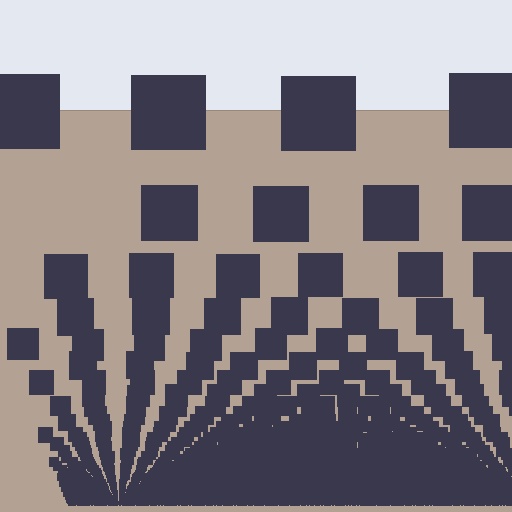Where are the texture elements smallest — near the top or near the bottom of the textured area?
Near the bottom.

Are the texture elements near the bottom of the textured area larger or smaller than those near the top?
Smaller. The gradient is inverted — elements near the bottom are smaller and denser.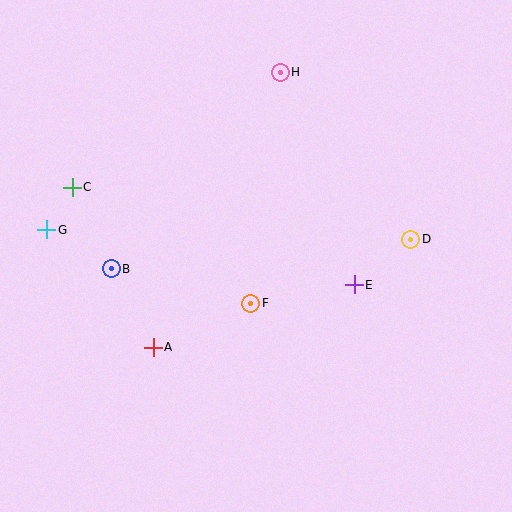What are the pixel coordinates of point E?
Point E is at (354, 285).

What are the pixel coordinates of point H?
Point H is at (280, 72).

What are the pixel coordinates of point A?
Point A is at (153, 347).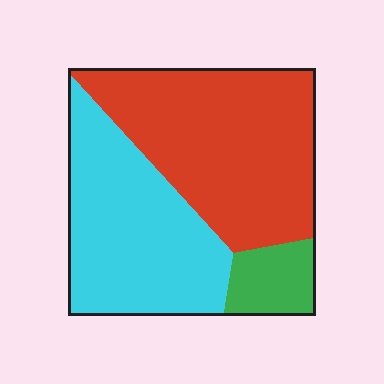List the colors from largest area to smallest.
From largest to smallest: red, cyan, green.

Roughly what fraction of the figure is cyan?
Cyan takes up about two fifths (2/5) of the figure.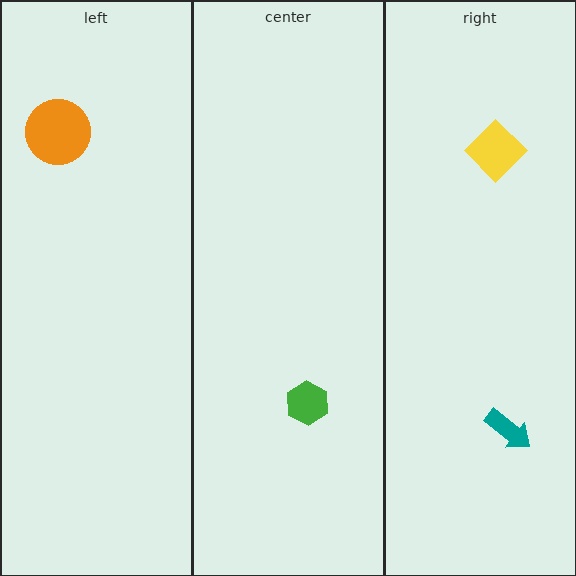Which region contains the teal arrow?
The right region.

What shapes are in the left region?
The orange circle.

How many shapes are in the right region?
2.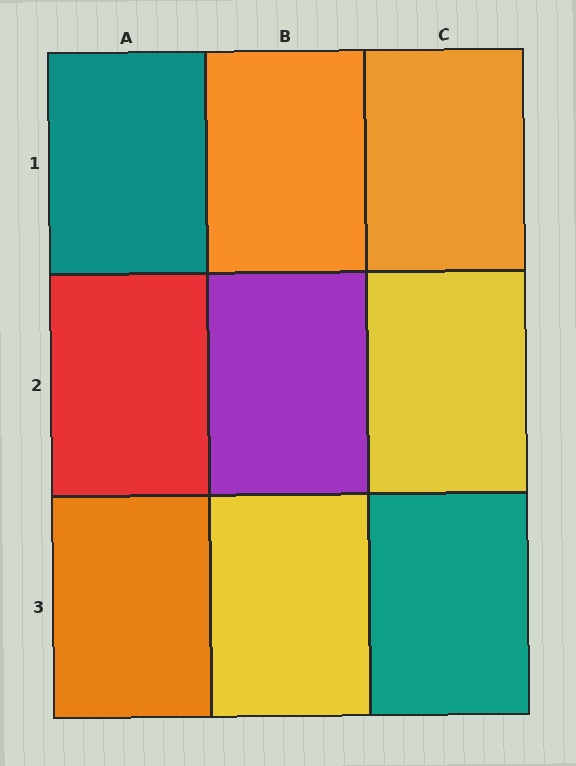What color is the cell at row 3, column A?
Orange.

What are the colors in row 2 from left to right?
Red, purple, yellow.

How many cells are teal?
2 cells are teal.